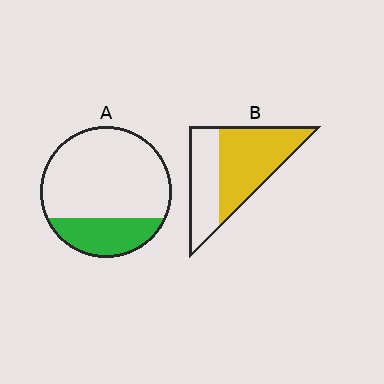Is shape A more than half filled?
No.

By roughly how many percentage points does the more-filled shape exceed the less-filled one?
By roughly 35 percentage points (B over A).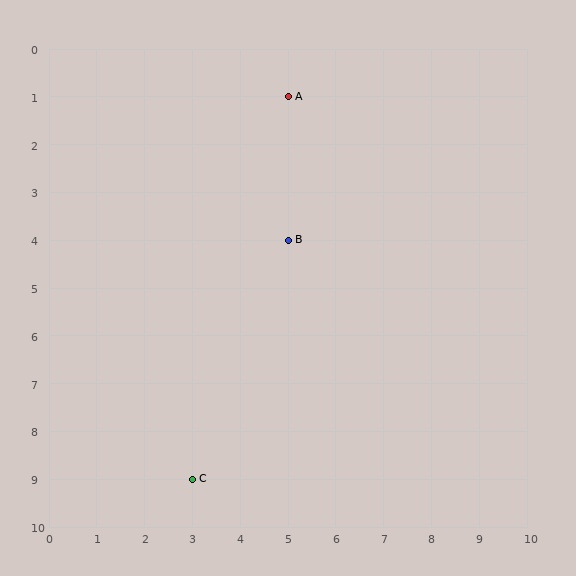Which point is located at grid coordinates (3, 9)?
Point C is at (3, 9).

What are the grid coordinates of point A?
Point A is at grid coordinates (5, 1).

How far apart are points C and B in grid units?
Points C and B are 2 columns and 5 rows apart (about 5.4 grid units diagonally).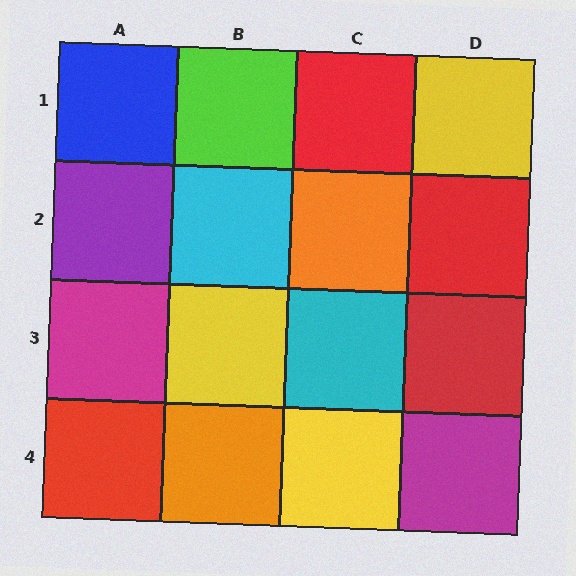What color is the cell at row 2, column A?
Purple.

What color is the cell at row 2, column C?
Orange.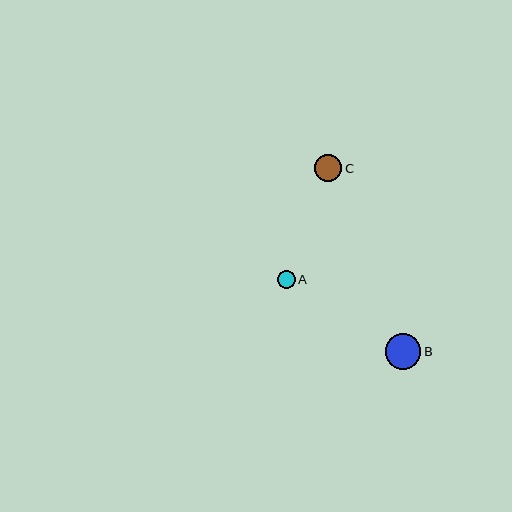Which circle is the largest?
Circle B is the largest with a size of approximately 36 pixels.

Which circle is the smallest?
Circle A is the smallest with a size of approximately 18 pixels.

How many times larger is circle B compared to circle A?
Circle B is approximately 2.0 times the size of circle A.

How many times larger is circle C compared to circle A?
Circle C is approximately 1.5 times the size of circle A.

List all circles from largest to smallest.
From largest to smallest: B, C, A.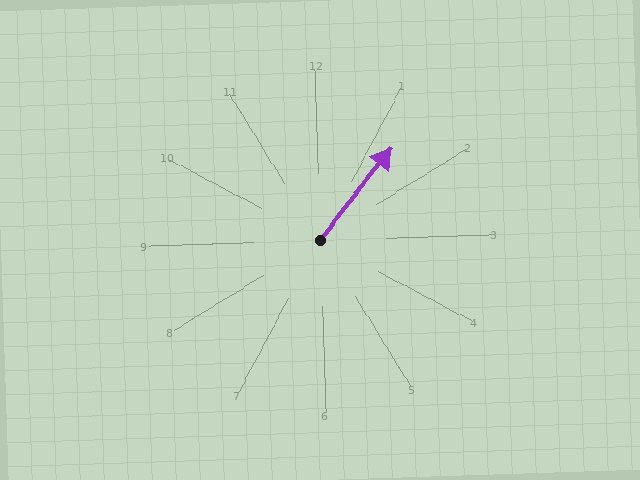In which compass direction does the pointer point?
Northeast.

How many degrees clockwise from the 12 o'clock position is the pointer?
Approximately 40 degrees.